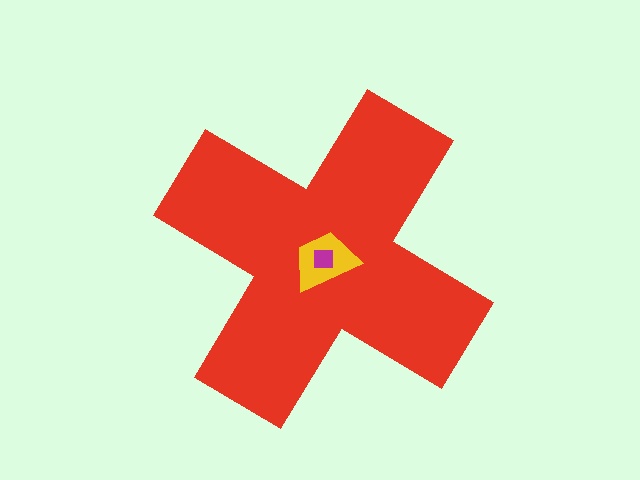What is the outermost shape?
The red cross.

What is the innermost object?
The magenta square.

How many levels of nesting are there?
3.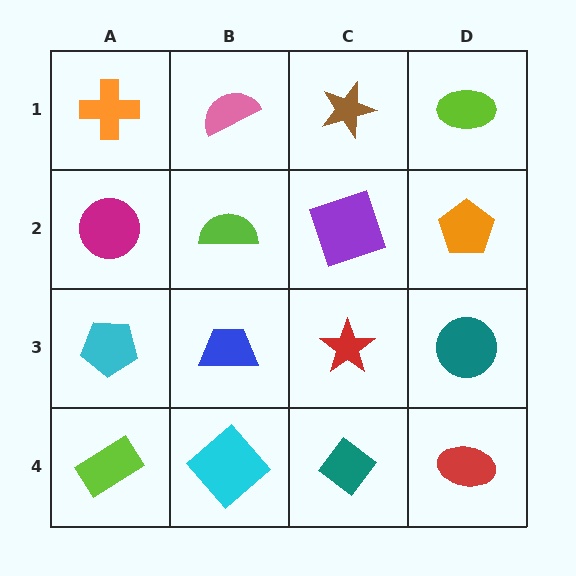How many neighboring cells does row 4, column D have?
2.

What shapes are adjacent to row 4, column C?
A red star (row 3, column C), a cyan diamond (row 4, column B), a red ellipse (row 4, column D).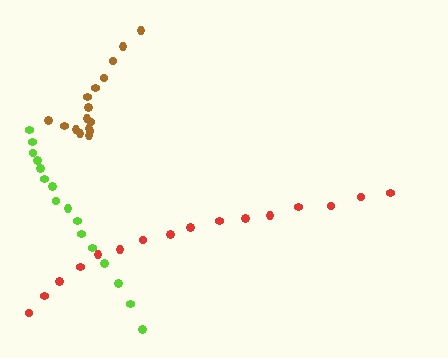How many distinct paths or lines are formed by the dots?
There are 3 distinct paths.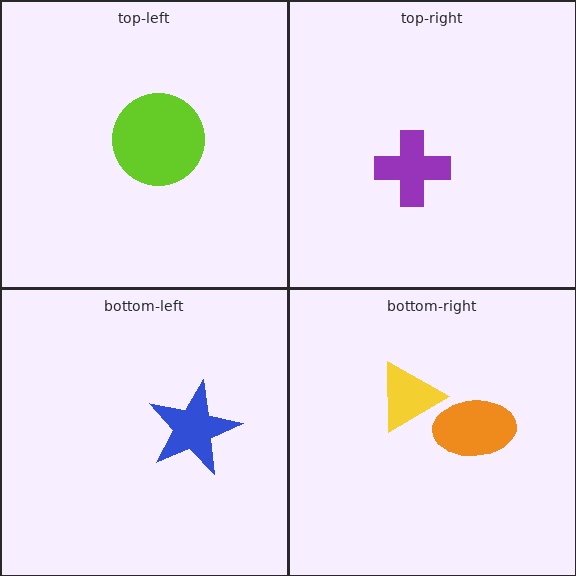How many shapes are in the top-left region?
1.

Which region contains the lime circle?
The top-left region.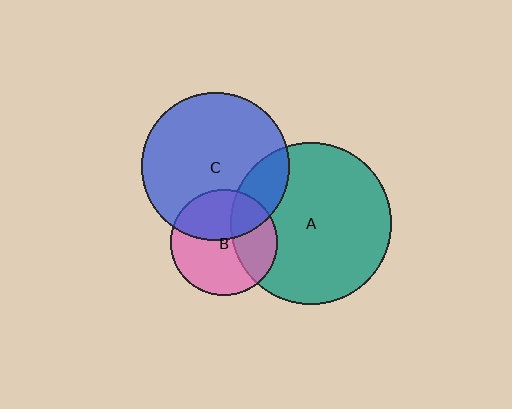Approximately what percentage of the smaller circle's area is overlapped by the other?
Approximately 40%.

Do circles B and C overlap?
Yes.